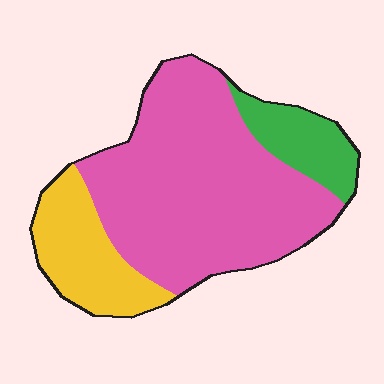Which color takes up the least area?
Green, at roughly 15%.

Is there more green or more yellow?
Yellow.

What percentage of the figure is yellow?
Yellow takes up about one fifth (1/5) of the figure.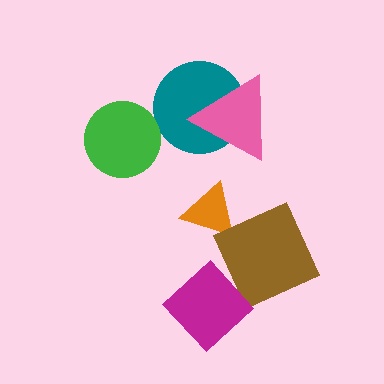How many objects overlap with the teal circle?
1 object overlaps with the teal circle.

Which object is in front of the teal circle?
The pink triangle is in front of the teal circle.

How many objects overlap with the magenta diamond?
0 objects overlap with the magenta diamond.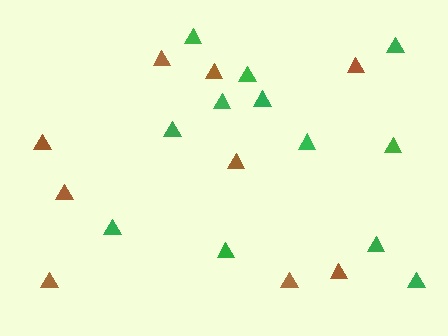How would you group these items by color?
There are 2 groups: one group of brown triangles (9) and one group of green triangles (12).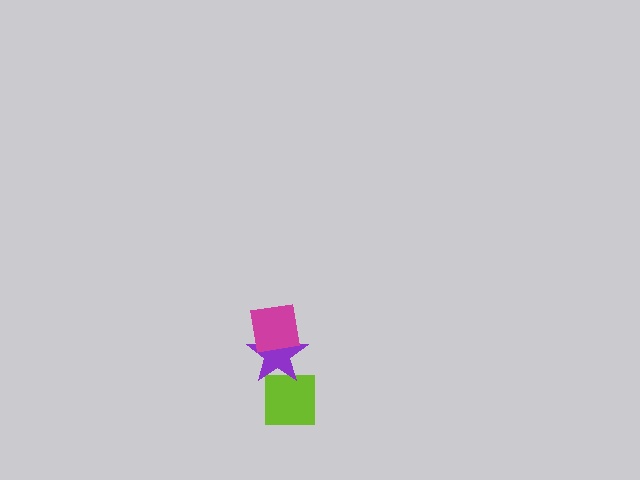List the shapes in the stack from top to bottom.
From top to bottom: the magenta square, the purple star, the lime square.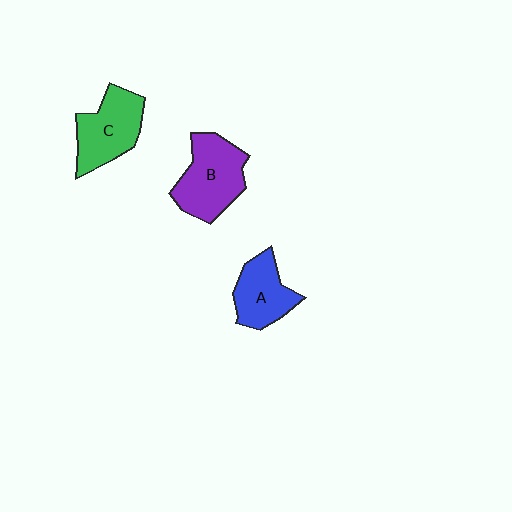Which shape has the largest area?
Shape B (purple).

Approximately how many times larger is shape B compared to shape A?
Approximately 1.4 times.